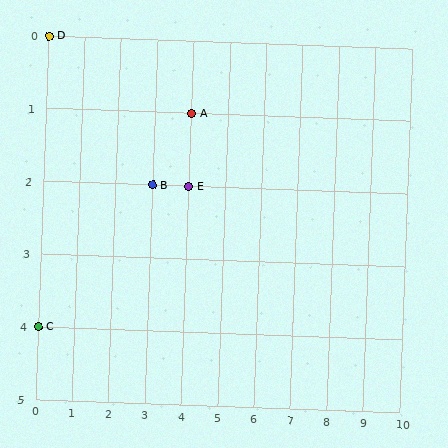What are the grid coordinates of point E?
Point E is at grid coordinates (4, 2).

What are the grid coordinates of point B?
Point B is at grid coordinates (3, 2).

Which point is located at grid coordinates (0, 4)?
Point C is at (0, 4).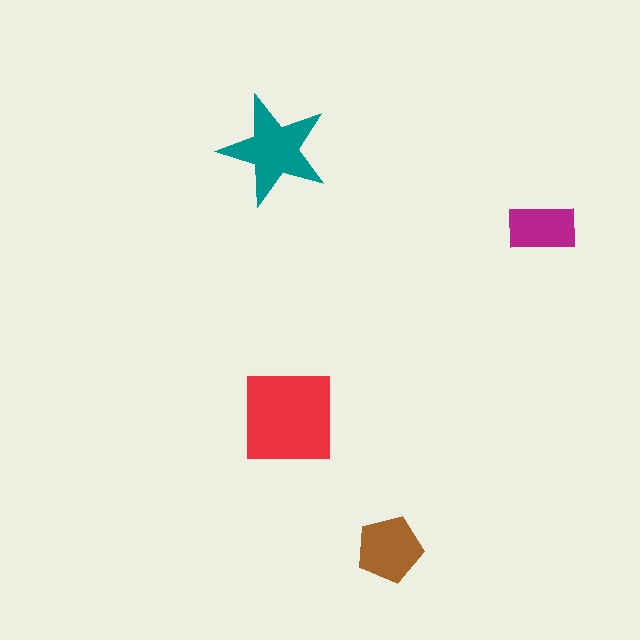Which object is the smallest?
The magenta rectangle.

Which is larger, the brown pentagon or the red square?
The red square.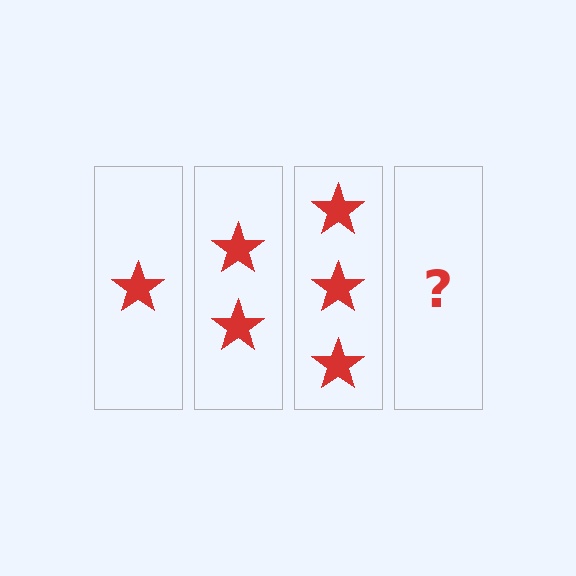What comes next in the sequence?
The next element should be 4 stars.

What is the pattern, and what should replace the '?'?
The pattern is that each step adds one more star. The '?' should be 4 stars.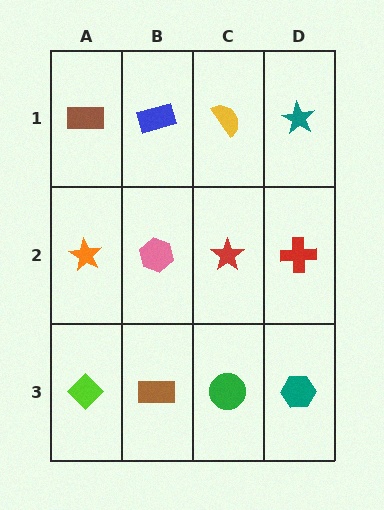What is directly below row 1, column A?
An orange star.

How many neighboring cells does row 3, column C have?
3.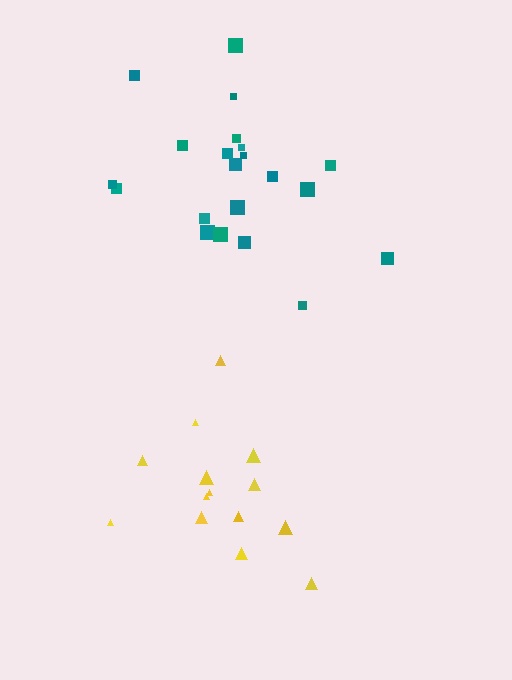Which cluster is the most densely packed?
Yellow.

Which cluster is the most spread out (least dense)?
Teal.